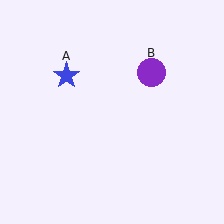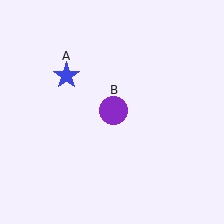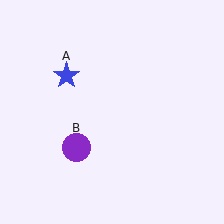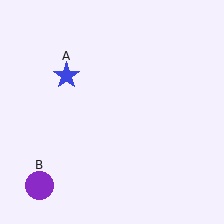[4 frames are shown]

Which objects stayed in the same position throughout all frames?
Blue star (object A) remained stationary.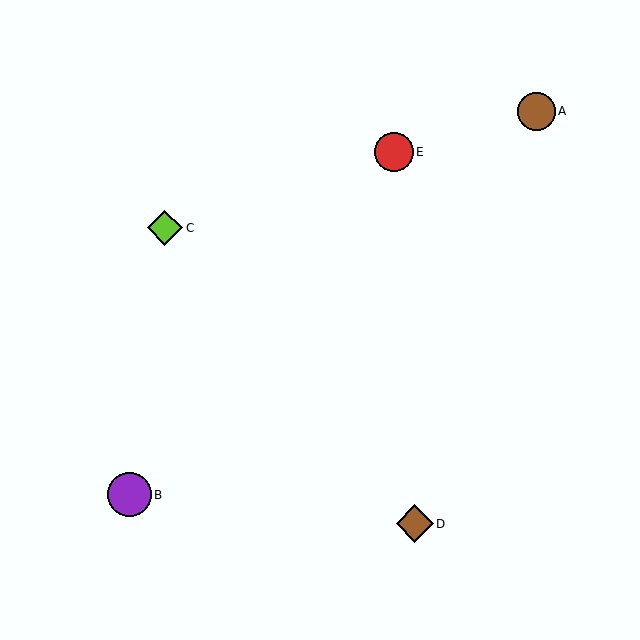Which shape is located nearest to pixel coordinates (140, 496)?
The purple circle (labeled B) at (129, 495) is nearest to that location.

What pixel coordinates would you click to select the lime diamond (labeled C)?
Click at (165, 228) to select the lime diamond C.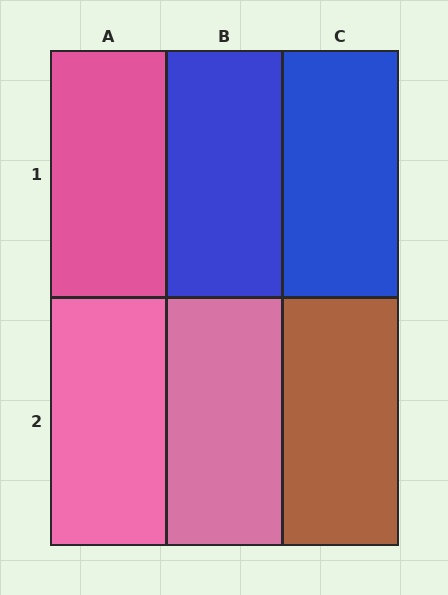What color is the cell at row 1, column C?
Blue.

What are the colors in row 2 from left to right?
Pink, pink, brown.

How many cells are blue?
2 cells are blue.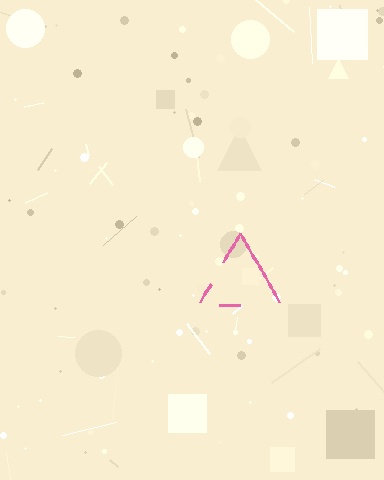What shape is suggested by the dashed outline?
The dashed outline suggests a triangle.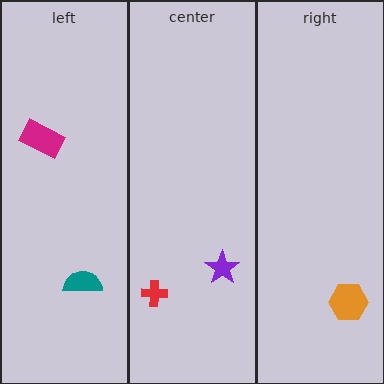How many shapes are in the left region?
2.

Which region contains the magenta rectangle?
The left region.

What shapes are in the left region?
The magenta rectangle, the teal semicircle.